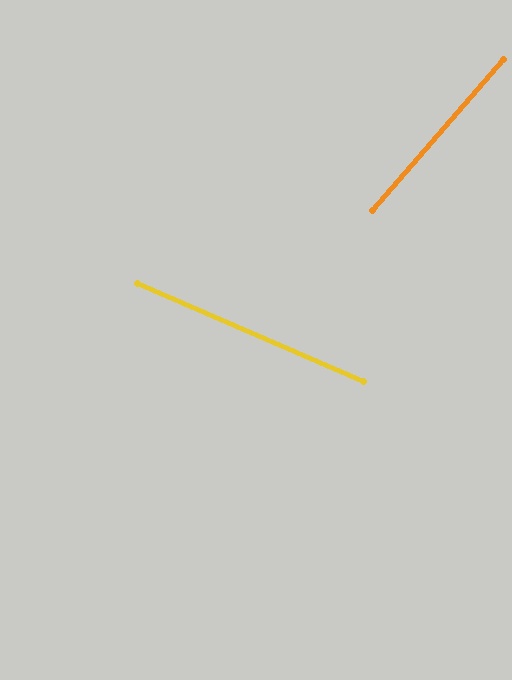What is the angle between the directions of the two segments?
Approximately 73 degrees.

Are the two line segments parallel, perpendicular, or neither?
Neither parallel nor perpendicular — they differ by about 73°.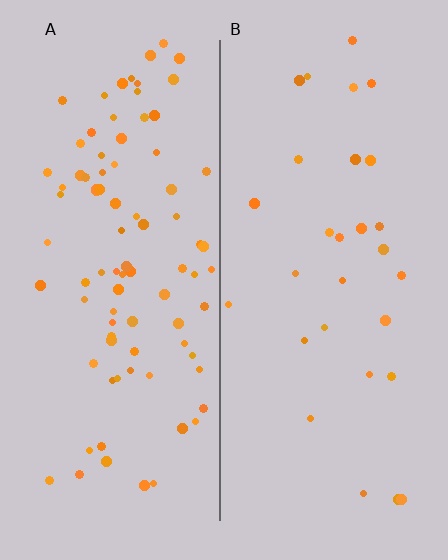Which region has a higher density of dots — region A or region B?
A (the left).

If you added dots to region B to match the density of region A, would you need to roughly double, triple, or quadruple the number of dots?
Approximately triple.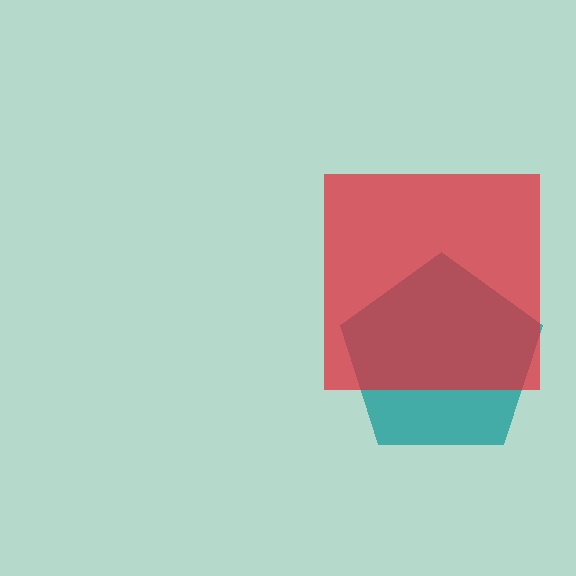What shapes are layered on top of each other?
The layered shapes are: a teal pentagon, a red square.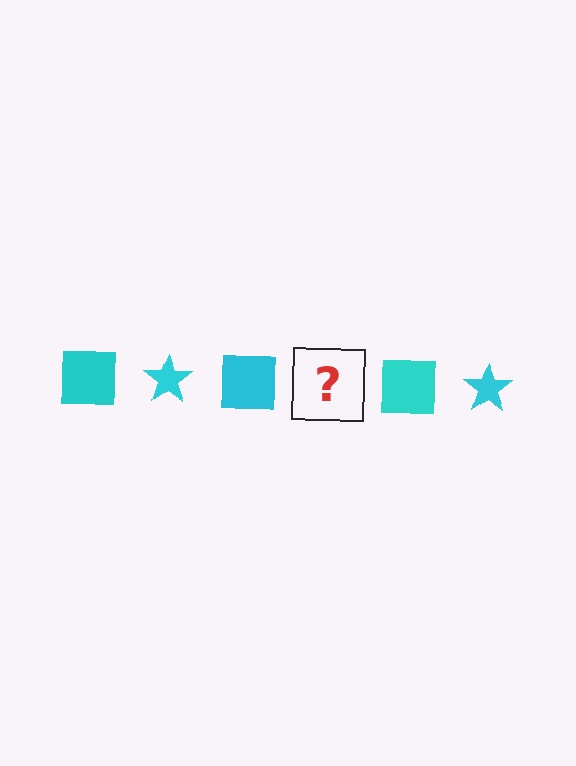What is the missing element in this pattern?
The missing element is a cyan star.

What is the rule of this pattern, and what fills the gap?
The rule is that the pattern cycles through square, star shapes in cyan. The gap should be filled with a cyan star.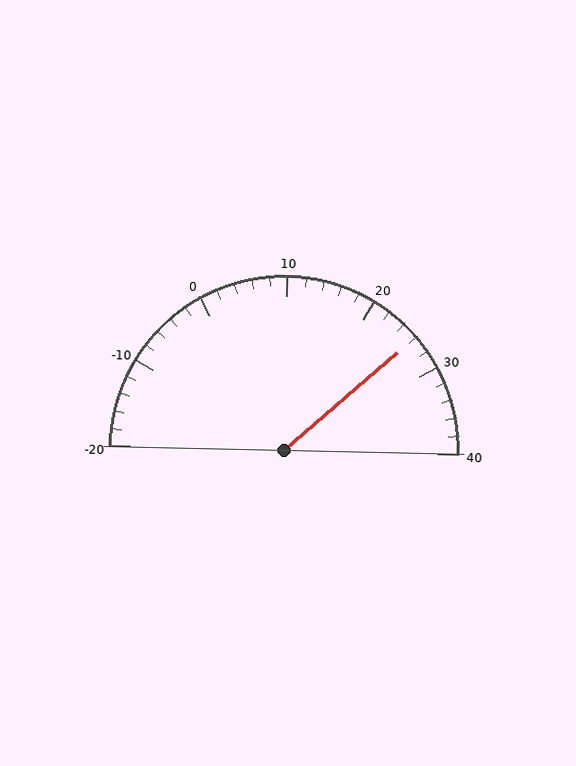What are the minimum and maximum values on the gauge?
The gauge ranges from -20 to 40.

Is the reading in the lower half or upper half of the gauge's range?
The reading is in the upper half of the range (-20 to 40).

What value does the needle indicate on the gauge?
The needle indicates approximately 26.